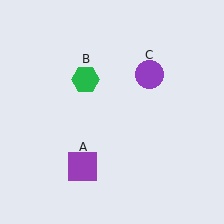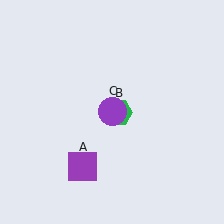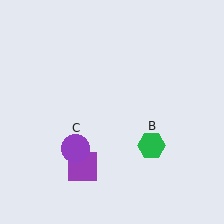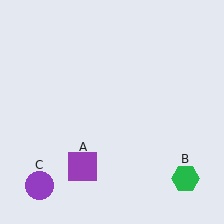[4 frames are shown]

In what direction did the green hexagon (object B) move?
The green hexagon (object B) moved down and to the right.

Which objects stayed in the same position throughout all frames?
Purple square (object A) remained stationary.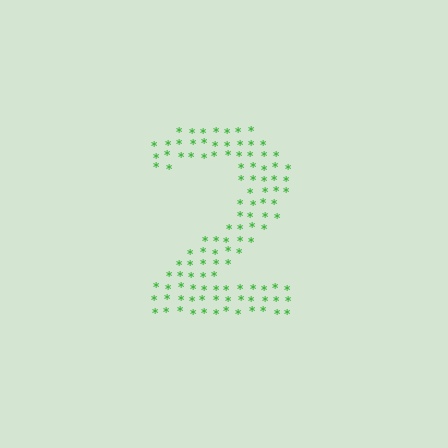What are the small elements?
The small elements are asterisks.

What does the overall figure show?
The overall figure shows the digit 2.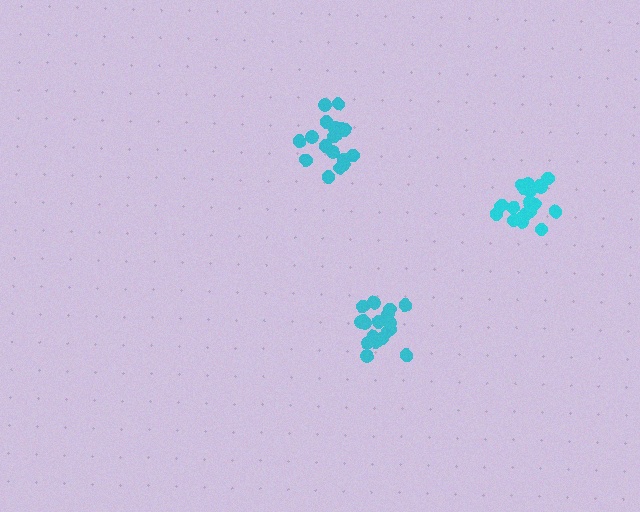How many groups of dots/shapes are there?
There are 3 groups.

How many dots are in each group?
Group 1: 18 dots, Group 2: 20 dots, Group 3: 18 dots (56 total).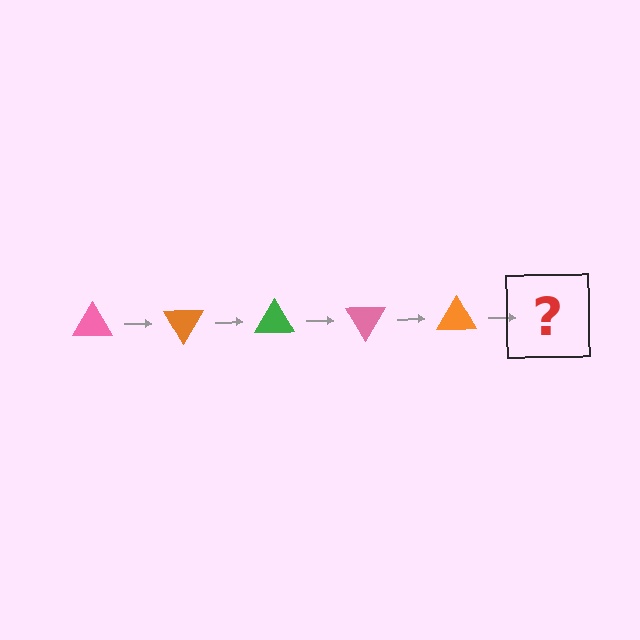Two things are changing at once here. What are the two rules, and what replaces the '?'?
The two rules are that it rotates 60 degrees each step and the color cycles through pink, orange, and green. The '?' should be a green triangle, rotated 300 degrees from the start.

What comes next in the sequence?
The next element should be a green triangle, rotated 300 degrees from the start.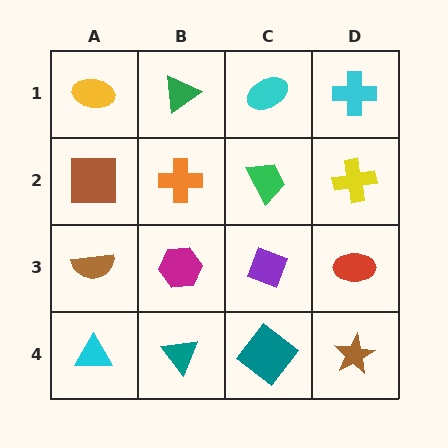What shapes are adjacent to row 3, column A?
A brown square (row 2, column A), a cyan triangle (row 4, column A), a magenta hexagon (row 3, column B).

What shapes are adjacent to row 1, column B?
An orange cross (row 2, column B), a yellow ellipse (row 1, column A), a cyan ellipse (row 1, column C).